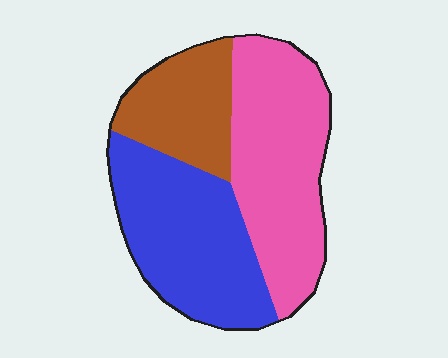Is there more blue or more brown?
Blue.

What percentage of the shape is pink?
Pink takes up about two fifths (2/5) of the shape.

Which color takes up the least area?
Brown, at roughly 20%.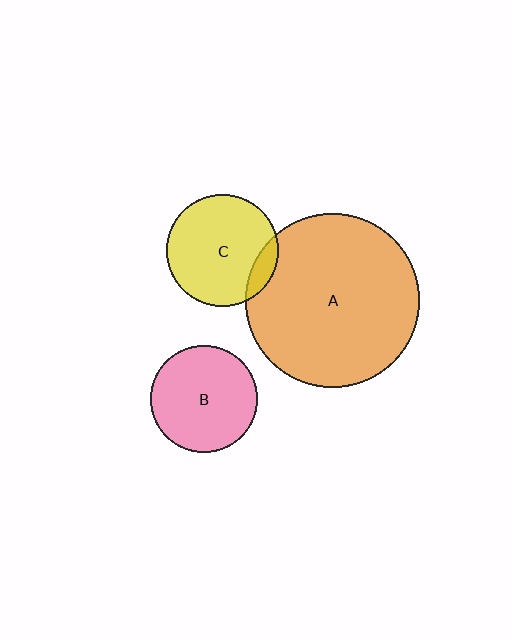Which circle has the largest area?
Circle A (orange).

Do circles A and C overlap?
Yes.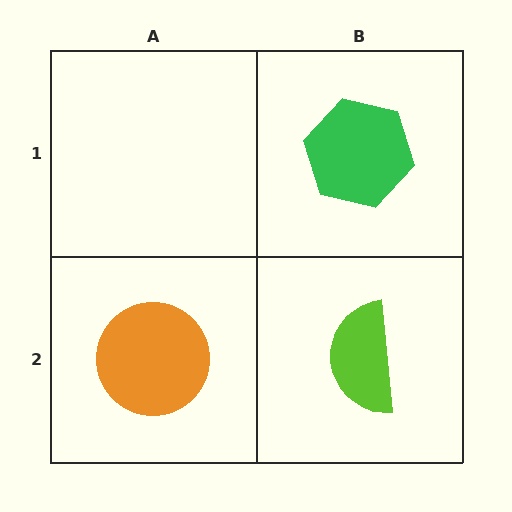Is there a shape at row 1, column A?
No, that cell is empty.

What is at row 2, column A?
An orange circle.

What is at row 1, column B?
A green hexagon.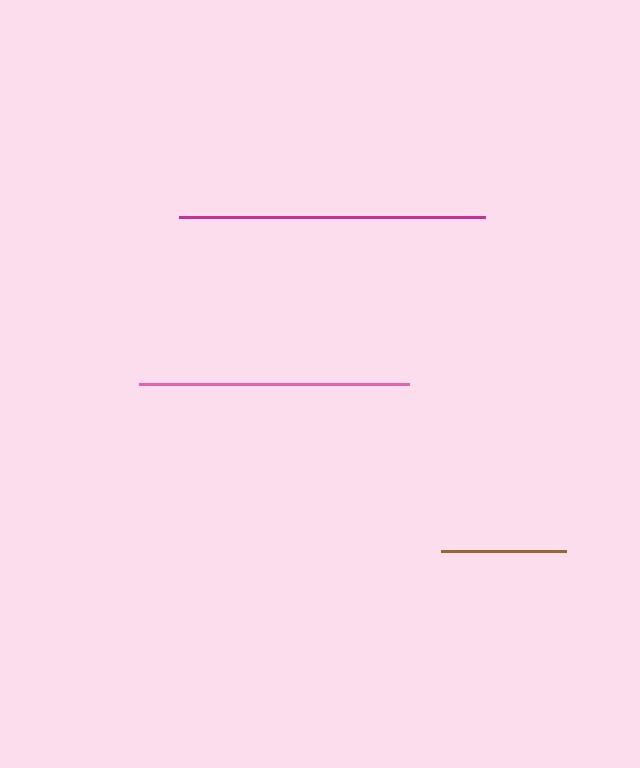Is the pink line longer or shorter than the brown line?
The pink line is longer than the brown line.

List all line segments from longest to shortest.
From longest to shortest: magenta, pink, brown.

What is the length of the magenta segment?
The magenta segment is approximately 306 pixels long.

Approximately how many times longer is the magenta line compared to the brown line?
The magenta line is approximately 2.4 times the length of the brown line.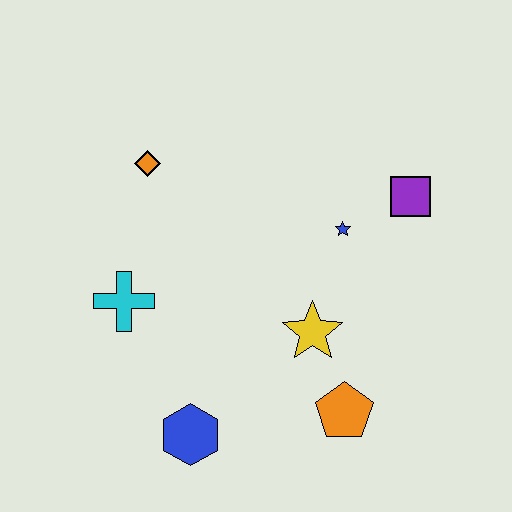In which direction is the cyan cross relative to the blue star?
The cyan cross is to the left of the blue star.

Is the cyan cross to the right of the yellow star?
No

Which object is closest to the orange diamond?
The cyan cross is closest to the orange diamond.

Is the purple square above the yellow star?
Yes